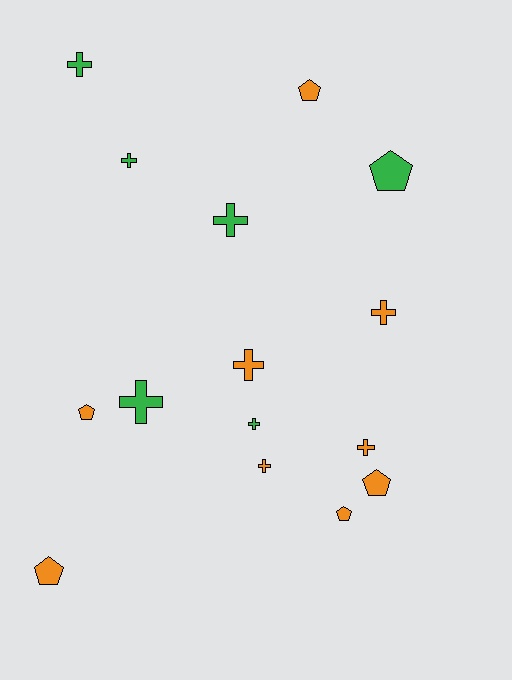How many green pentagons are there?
There is 1 green pentagon.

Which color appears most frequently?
Orange, with 9 objects.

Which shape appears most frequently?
Cross, with 9 objects.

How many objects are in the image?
There are 15 objects.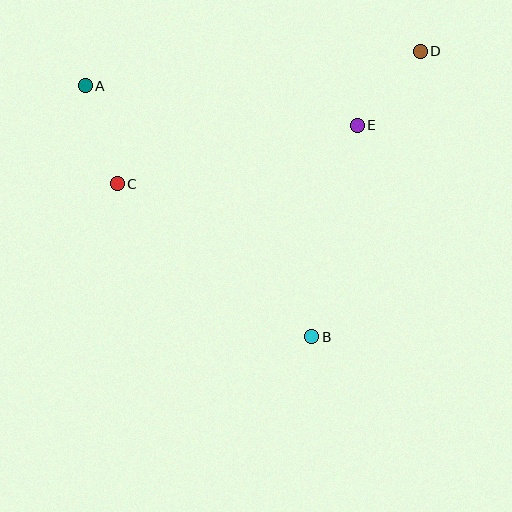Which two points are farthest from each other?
Points A and B are farthest from each other.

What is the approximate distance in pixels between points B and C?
The distance between B and C is approximately 248 pixels.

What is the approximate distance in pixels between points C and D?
The distance between C and D is approximately 331 pixels.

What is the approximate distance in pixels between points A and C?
The distance between A and C is approximately 103 pixels.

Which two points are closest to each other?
Points D and E are closest to each other.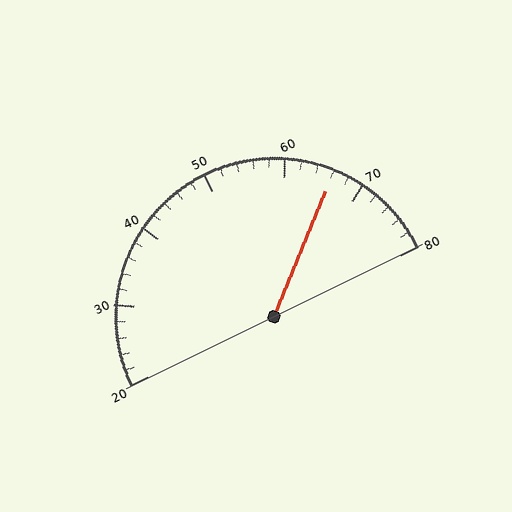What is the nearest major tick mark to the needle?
The nearest major tick mark is 70.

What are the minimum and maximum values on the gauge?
The gauge ranges from 20 to 80.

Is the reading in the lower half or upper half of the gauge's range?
The reading is in the upper half of the range (20 to 80).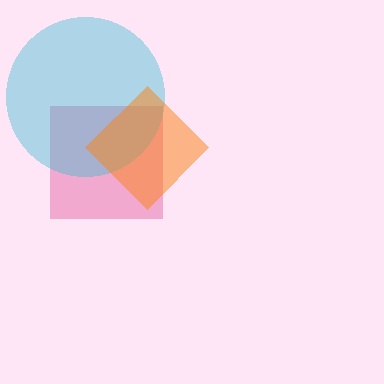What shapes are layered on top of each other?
The layered shapes are: a pink square, a cyan circle, an orange diamond.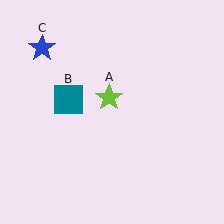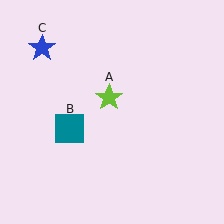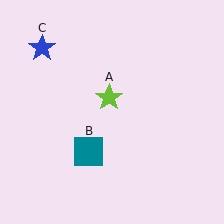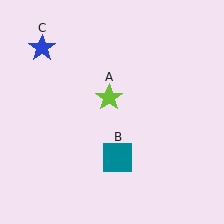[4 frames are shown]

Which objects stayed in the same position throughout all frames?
Lime star (object A) and blue star (object C) remained stationary.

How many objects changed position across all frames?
1 object changed position: teal square (object B).